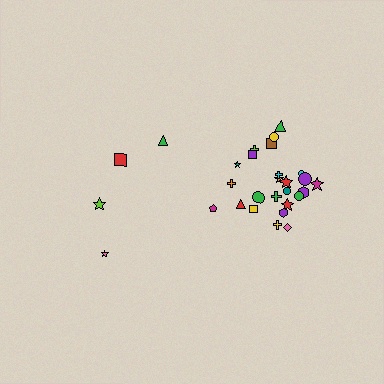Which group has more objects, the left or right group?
The right group.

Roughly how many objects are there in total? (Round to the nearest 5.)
Roughly 30 objects in total.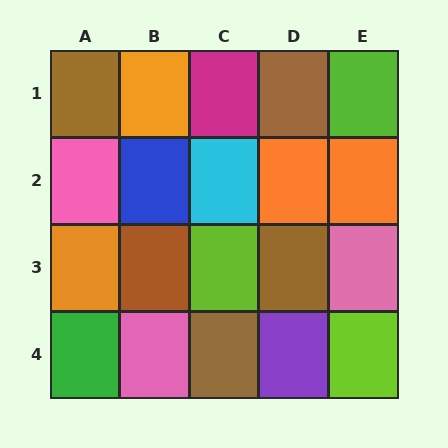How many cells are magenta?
1 cell is magenta.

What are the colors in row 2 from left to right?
Pink, blue, cyan, orange, orange.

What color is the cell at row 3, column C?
Lime.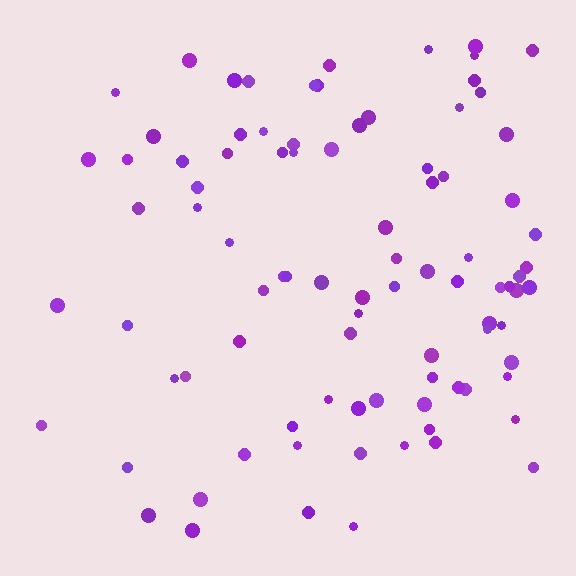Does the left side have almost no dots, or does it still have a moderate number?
Still a moderate number, just noticeably fewer than the right.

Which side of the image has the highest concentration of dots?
The right.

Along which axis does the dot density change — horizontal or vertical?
Horizontal.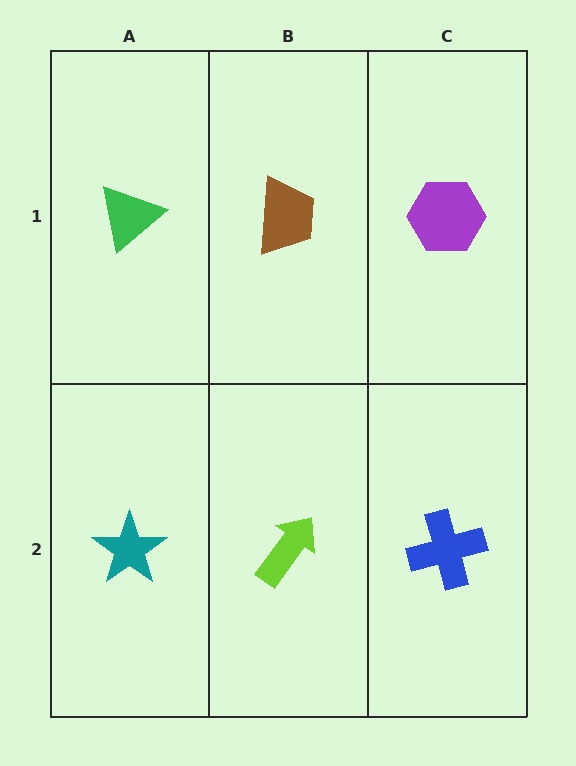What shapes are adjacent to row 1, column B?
A lime arrow (row 2, column B), a green triangle (row 1, column A), a purple hexagon (row 1, column C).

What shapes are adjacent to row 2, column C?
A purple hexagon (row 1, column C), a lime arrow (row 2, column B).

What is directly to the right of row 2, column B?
A blue cross.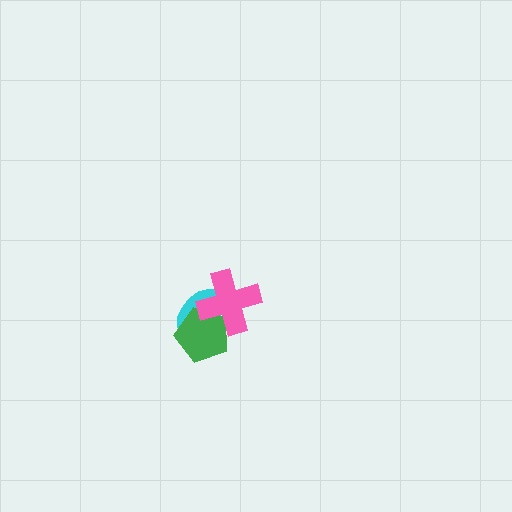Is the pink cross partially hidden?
No, no other shape covers it.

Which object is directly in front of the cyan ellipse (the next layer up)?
The green pentagon is directly in front of the cyan ellipse.